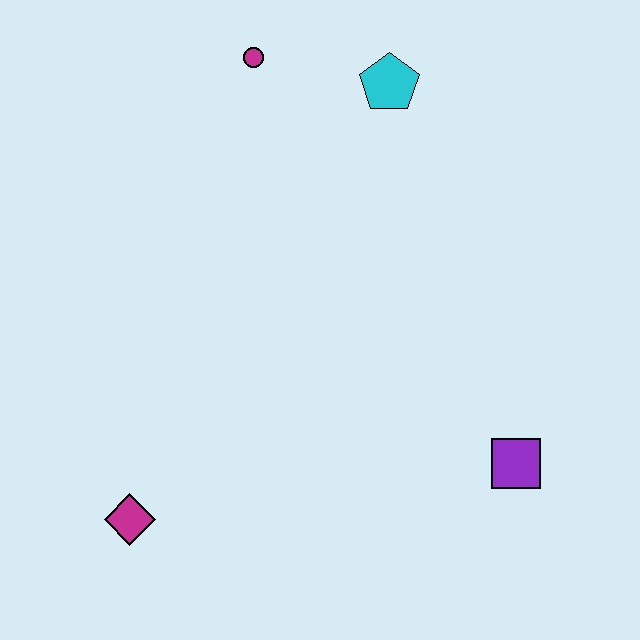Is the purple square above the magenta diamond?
Yes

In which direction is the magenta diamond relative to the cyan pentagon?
The magenta diamond is below the cyan pentagon.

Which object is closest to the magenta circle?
The cyan pentagon is closest to the magenta circle.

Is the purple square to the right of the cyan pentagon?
Yes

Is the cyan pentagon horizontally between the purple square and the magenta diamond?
Yes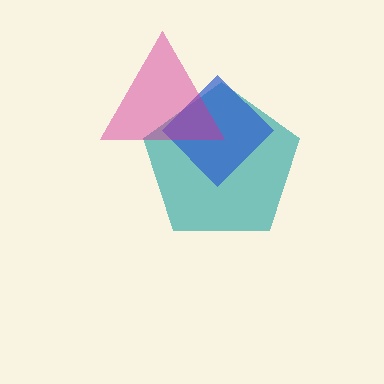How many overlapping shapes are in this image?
There are 3 overlapping shapes in the image.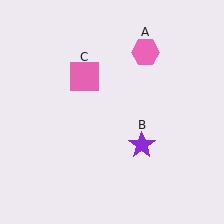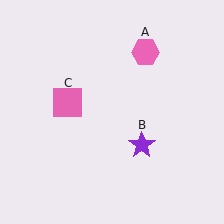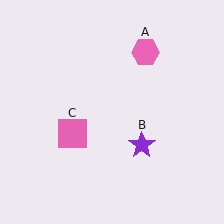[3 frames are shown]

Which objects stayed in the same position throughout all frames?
Pink hexagon (object A) and purple star (object B) remained stationary.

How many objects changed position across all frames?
1 object changed position: pink square (object C).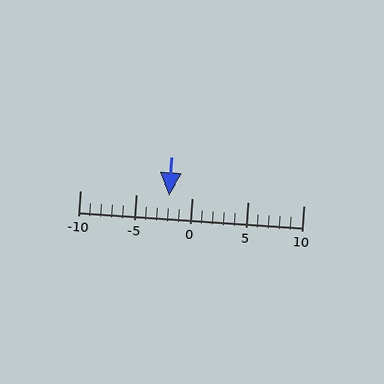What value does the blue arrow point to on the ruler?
The blue arrow points to approximately -2.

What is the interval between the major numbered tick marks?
The major tick marks are spaced 5 units apart.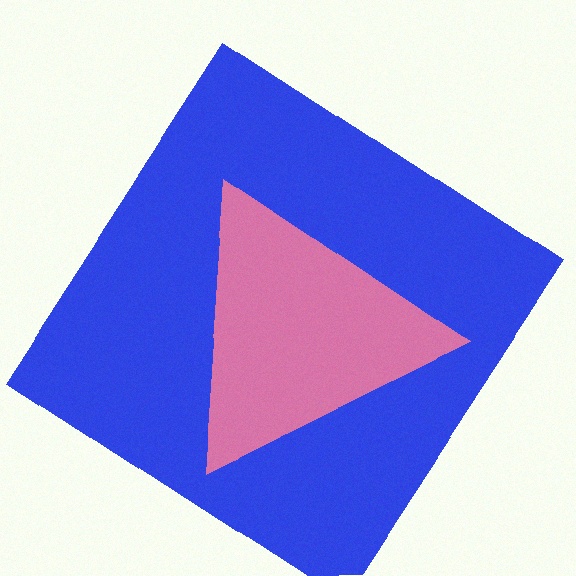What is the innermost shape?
The pink triangle.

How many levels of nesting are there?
2.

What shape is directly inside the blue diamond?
The pink triangle.